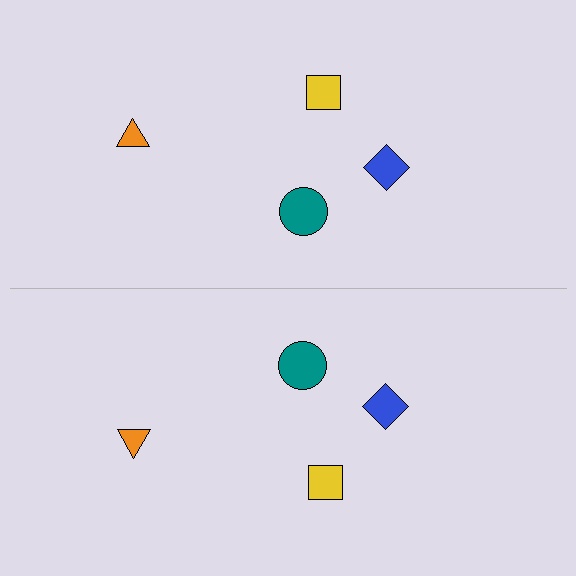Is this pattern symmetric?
Yes, this pattern has bilateral (reflection) symmetry.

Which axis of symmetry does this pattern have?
The pattern has a horizontal axis of symmetry running through the center of the image.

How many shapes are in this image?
There are 8 shapes in this image.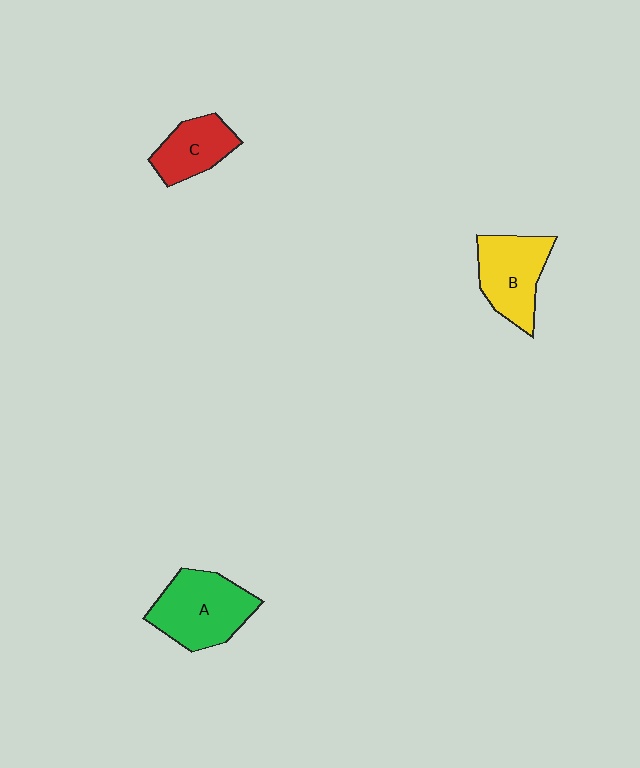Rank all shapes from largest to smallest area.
From largest to smallest: A (green), B (yellow), C (red).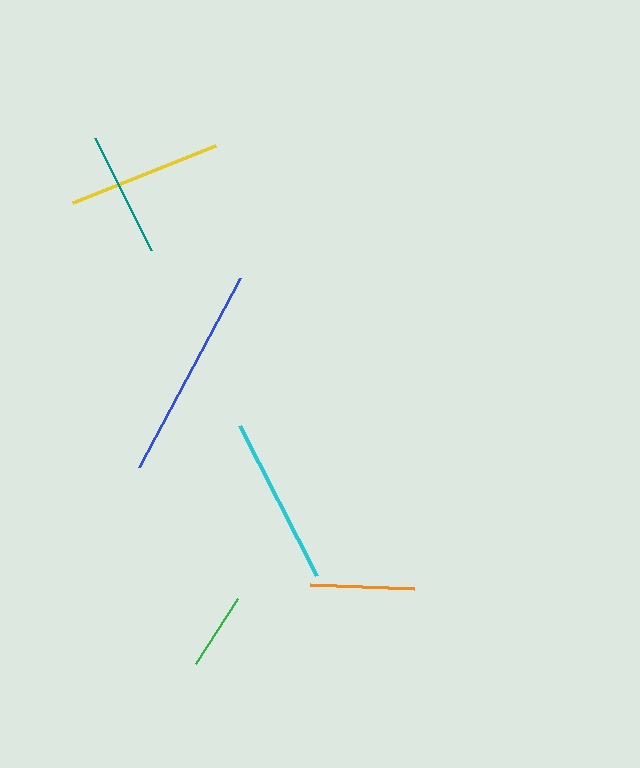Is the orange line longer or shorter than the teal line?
The teal line is longer than the orange line.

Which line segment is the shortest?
The green line is the shortest at approximately 78 pixels.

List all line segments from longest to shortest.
From longest to shortest: blue, cyan, yellow, teal, orange, green.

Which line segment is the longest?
The blue line is the longest at approximately 213 pixels.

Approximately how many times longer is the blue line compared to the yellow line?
The blue line is approximately 1.4 times the length of the yellow line.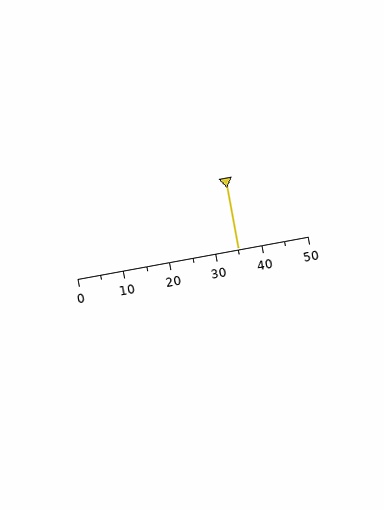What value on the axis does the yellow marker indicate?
The marker indicates approximately 35.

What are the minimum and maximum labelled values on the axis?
The axis runs from 0 to 50.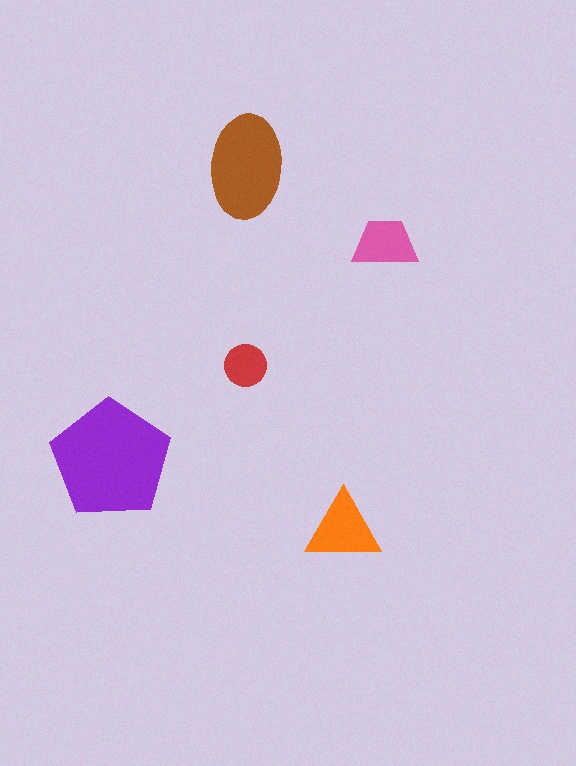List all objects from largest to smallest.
The purple pentagon, the brown ellipse, the orange triangle, the pink trapezoid, the red circle.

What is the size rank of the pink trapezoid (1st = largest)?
4th.